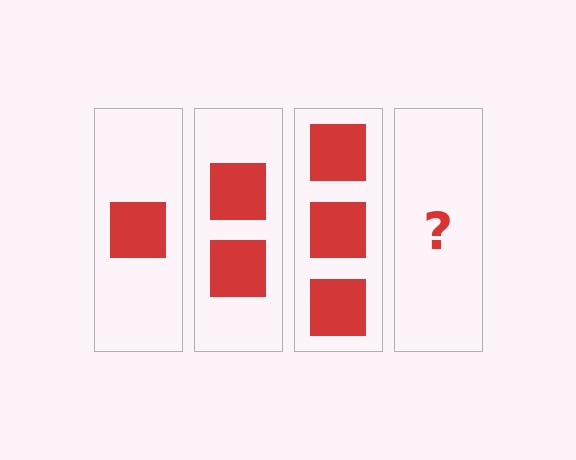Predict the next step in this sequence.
The next step is 4 squares.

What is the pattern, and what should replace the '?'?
The pattern is that each step adds one more square. The '?' should be 4 squares.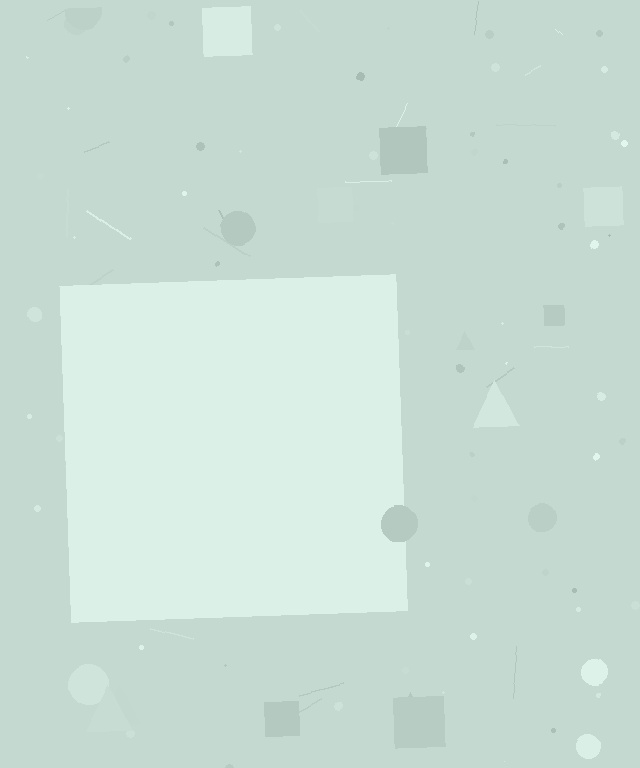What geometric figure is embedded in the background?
A square is embedded in the background.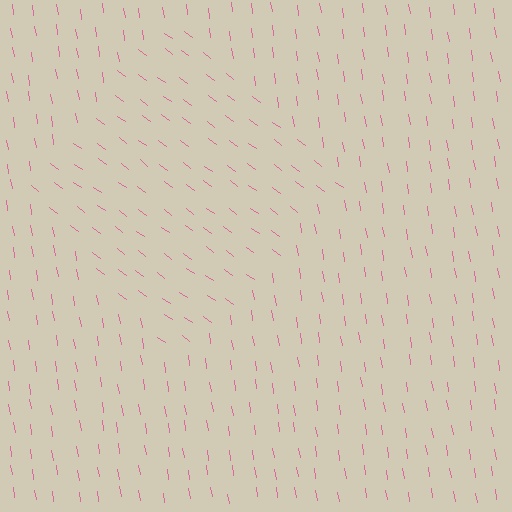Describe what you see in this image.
The image is filled with small pink line segments. A diamond region in the image has lines oriented differently from the surrounding lines, creating a visible texture boundary.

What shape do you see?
I see a diamond.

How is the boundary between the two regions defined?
The boundary is defined purely by a change in line orientation (approximately 45 degrees difference). All lines are the same color and thickness.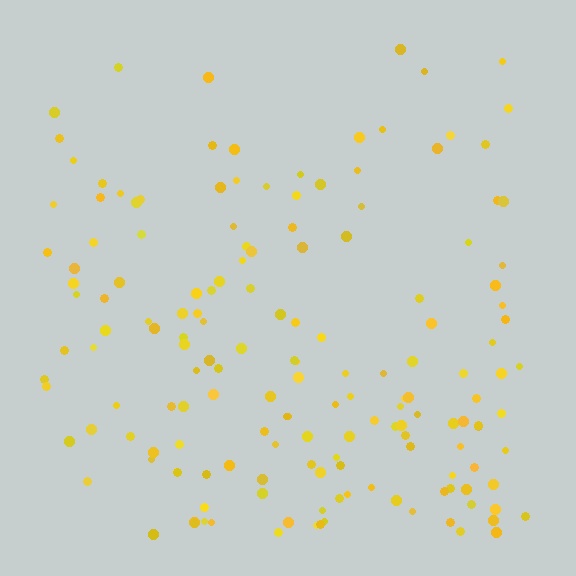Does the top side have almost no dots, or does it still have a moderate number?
Still a moderate number, just noticeably fewer than the bottom.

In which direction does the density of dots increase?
From top to bottom, with the bottom side densest.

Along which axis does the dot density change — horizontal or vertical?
Vertical.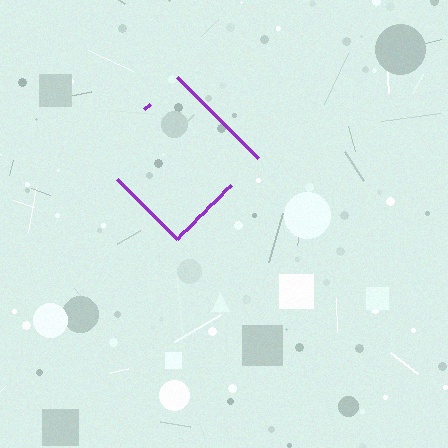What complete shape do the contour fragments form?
The contour fragments form a diamond.